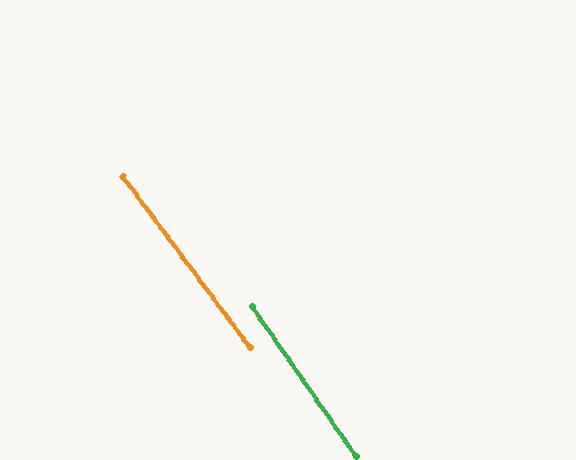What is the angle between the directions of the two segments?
Approximately 2 degrees.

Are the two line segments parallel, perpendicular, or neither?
Parallel — their directions differ by only 1.9°.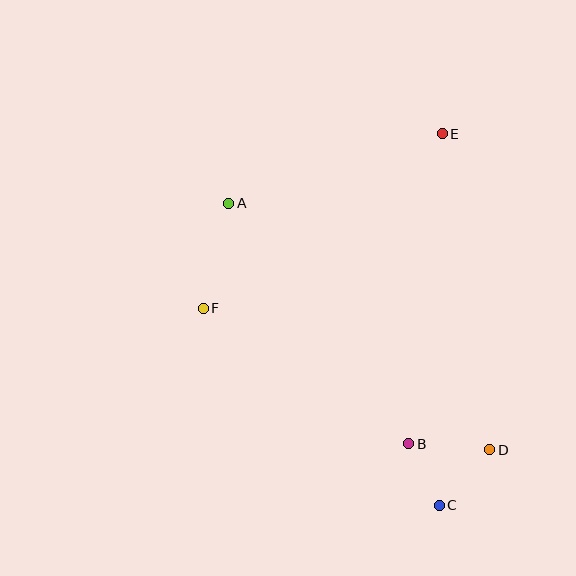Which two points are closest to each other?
Points B and C are closest to each other.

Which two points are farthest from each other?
Points C and E are farthest from each other.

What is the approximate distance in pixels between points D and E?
The distance between D and E is approximately 319 pixels.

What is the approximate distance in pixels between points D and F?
The distance between D and F is approximately 320 pixels.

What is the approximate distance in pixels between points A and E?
The distance between A and E is approximately 225 pixels.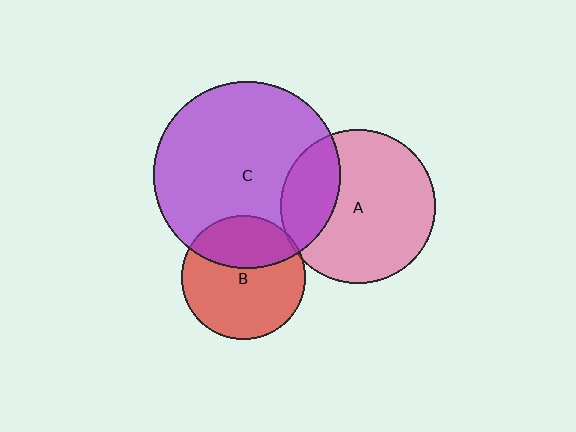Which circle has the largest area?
Circle C (purple).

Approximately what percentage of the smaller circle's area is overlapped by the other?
Approximately 5%.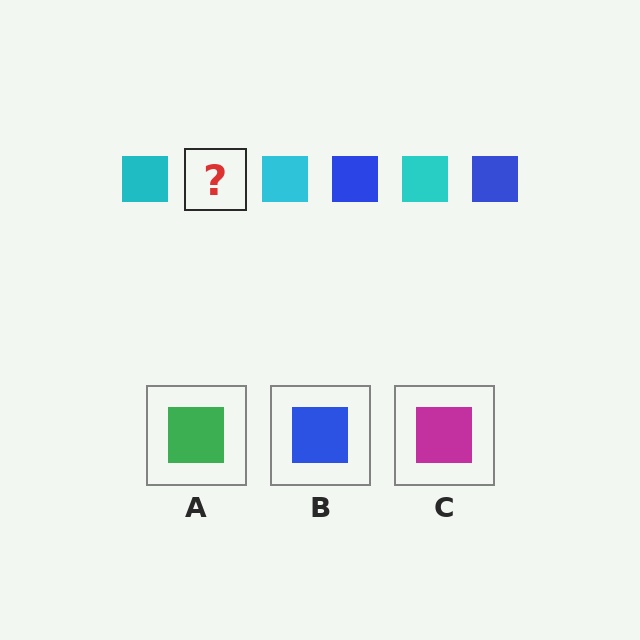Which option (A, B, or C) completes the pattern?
B.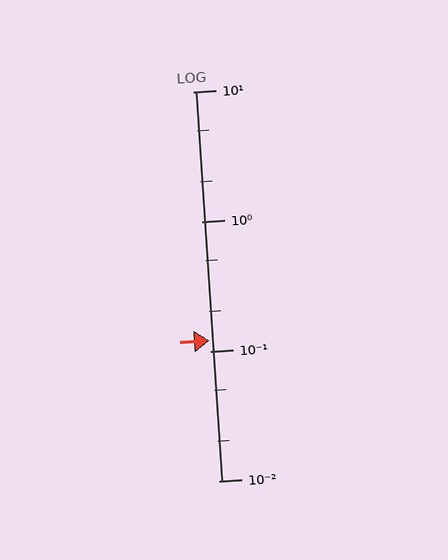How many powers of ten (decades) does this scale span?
The scale spans 3 decades, from 0.01 to 10.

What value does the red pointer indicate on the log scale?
The pointer indicates approximately 0.12.